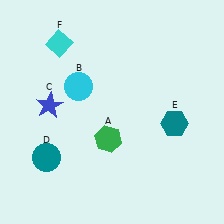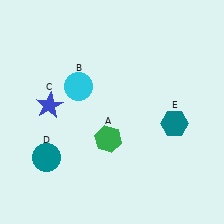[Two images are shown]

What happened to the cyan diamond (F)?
The cyan diamond (F) was removed in Image 2. It was in the top-left area of Image 1.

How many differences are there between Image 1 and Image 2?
There is 1 difference between the two images.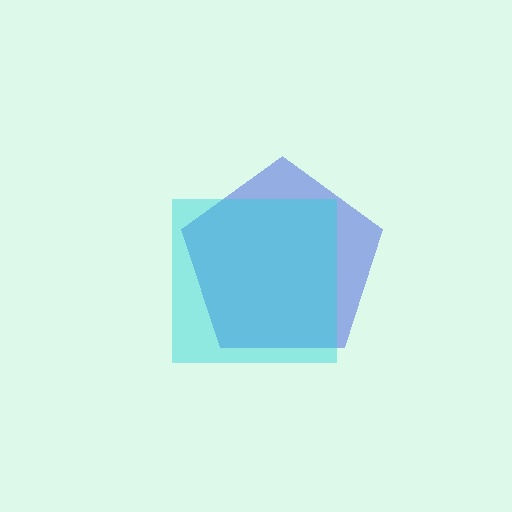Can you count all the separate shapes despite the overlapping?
Yes, there are 2 separate shapes.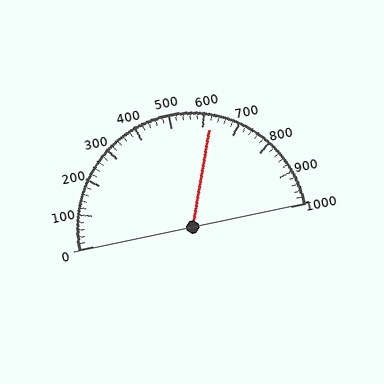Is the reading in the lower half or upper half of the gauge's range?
The reading is in the upper half of the range (0 to 1000).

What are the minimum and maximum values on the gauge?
The gauge ranges from 0 to 1000.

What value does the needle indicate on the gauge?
The needle indicates approximately 620.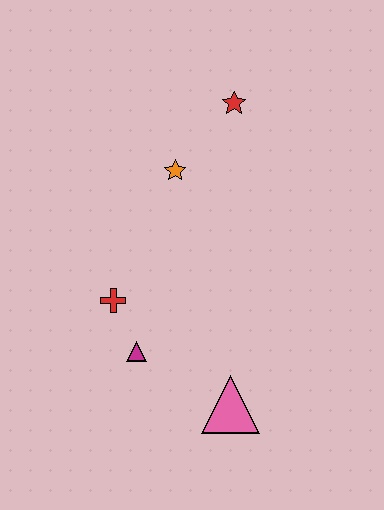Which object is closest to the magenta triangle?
The red cross is closest to the magenta triangle.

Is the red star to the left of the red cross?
No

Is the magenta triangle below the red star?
Yes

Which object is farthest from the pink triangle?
The red star is farthest from the pink triangle.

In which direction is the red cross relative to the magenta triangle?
The red cross is above the magenta triangle.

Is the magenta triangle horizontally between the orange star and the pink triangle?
No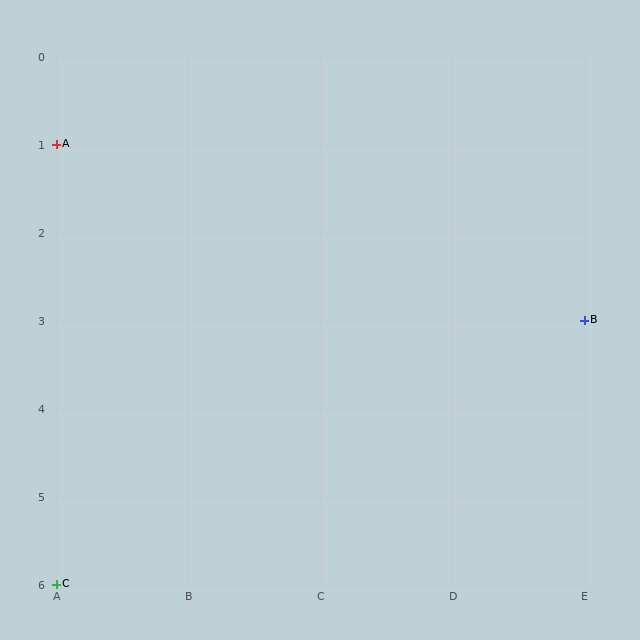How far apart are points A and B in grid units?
Points A and B are 4 columns and 2 rows apart (about 4.5 grid units diagonally).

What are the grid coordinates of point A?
Point A is at grid coordinates (A, 1).